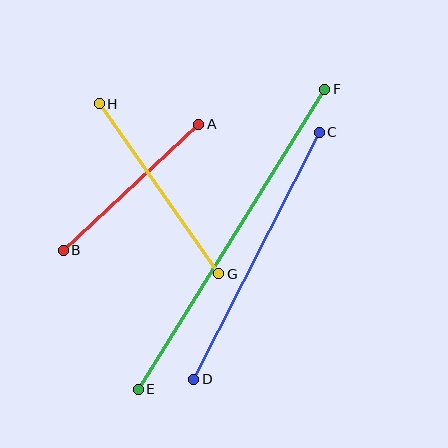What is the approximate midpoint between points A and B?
The midpoint is at approximately (131, 187) pixels.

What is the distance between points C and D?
The distance is approximately 277 pixels.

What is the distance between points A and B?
The distance is approximately 185 pixels.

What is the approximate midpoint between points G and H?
The midpoint is at approximately (159, 189) pixels.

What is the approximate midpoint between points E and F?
The midpoint is at approximately (231, 239) pixels.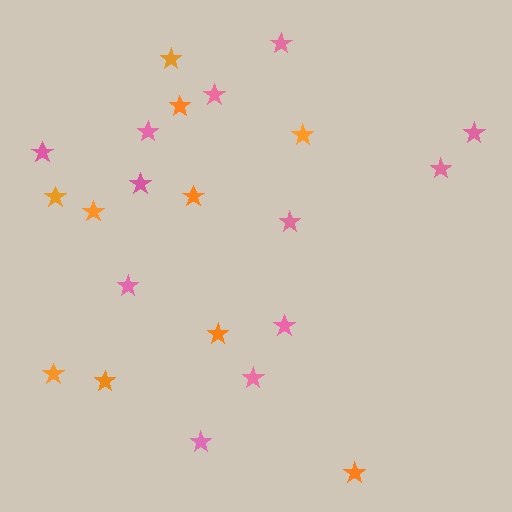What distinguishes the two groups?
There are 2 groups: one group of pink stars (12) and one group of orange stars (10).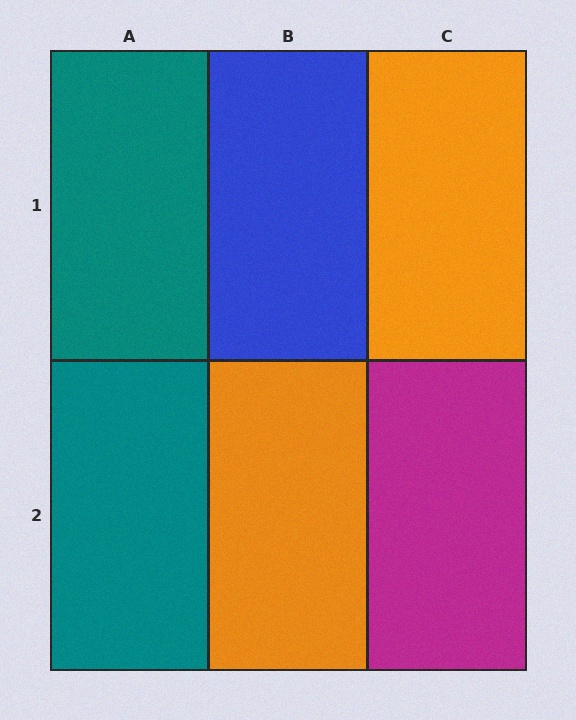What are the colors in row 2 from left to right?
Teal, orange, magenta.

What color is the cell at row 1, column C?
Orange.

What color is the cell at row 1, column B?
Blue.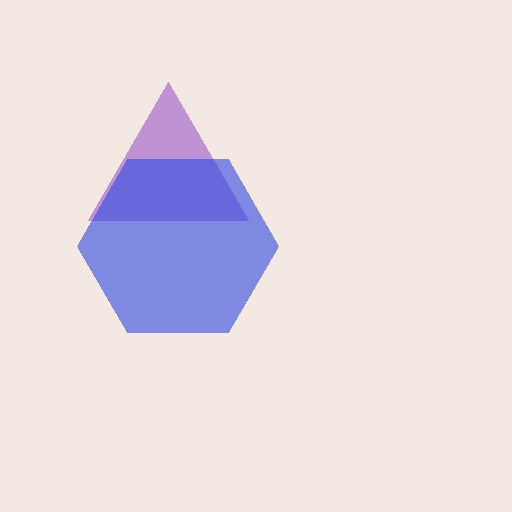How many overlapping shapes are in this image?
There are 2 overlapping shapes in the image.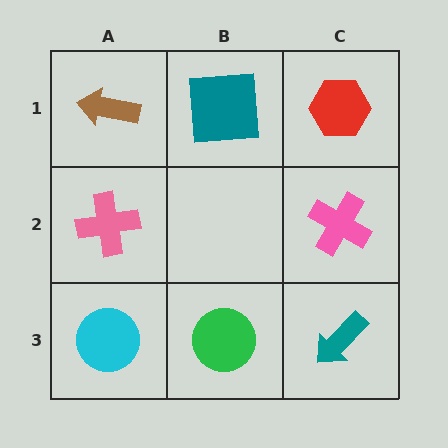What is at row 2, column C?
A pink cross.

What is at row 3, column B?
A green circle.